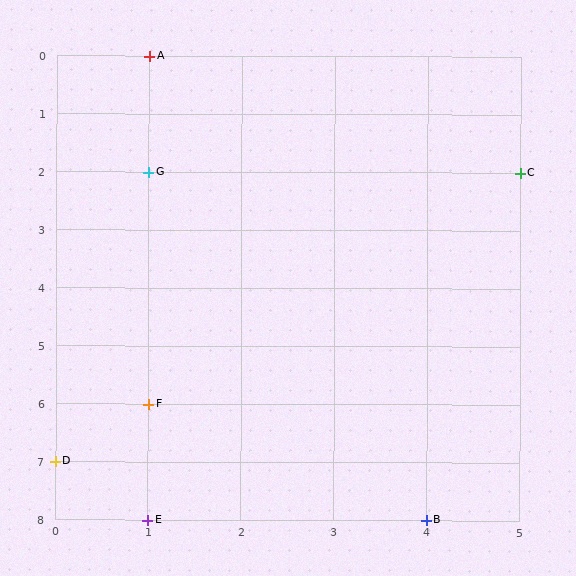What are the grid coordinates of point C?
Point C is at grid coordinates (5, 2).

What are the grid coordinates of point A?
Point A is at grid coordinates (1, 0).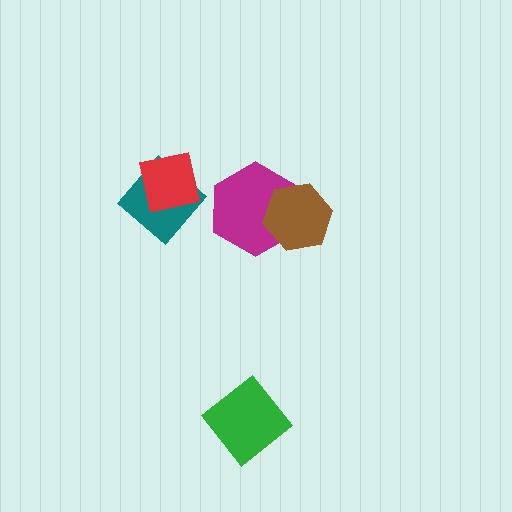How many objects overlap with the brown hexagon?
1 object overlaps with the brown hexagon.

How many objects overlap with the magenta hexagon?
1 object overlaps with the magenta hexagon.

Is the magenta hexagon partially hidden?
Yes, it is partially covered by another shape.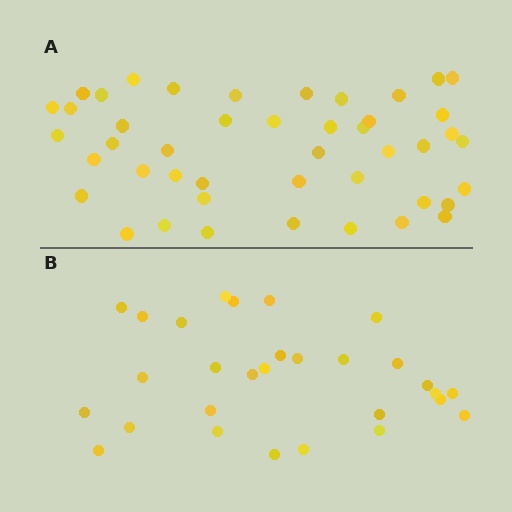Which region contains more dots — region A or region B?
Region A (the top region) has more dots.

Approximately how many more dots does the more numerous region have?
Region A has approximately 15 more dots than region B.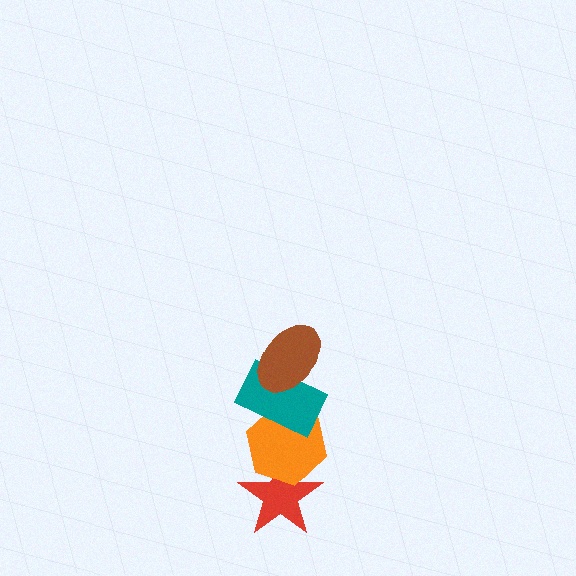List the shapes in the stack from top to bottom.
From top to bottom: the brown ellipse, the teal rectangle, the orange hexagon, the red star.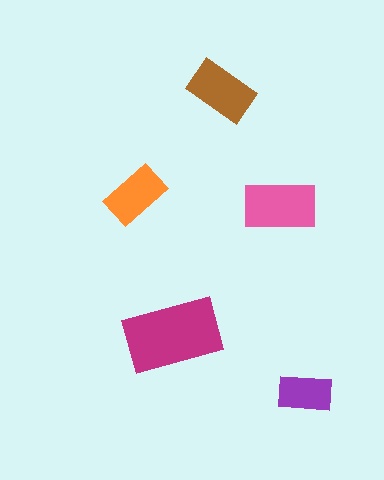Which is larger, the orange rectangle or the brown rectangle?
The brown one.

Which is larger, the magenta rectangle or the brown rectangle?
The magenta one.